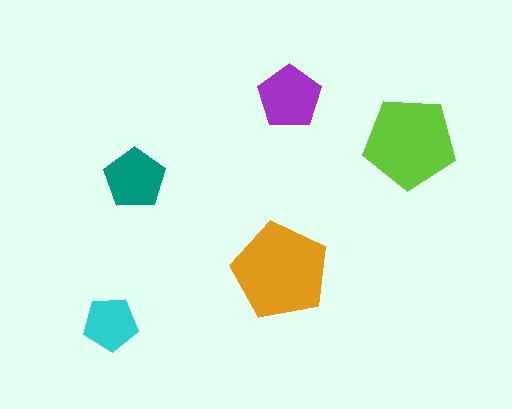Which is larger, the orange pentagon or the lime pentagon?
The orange one.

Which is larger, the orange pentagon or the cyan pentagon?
The orange one.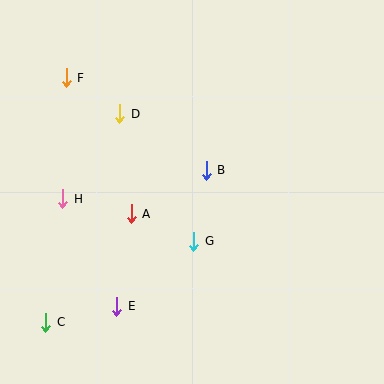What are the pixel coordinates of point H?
Point H is at (63, 199).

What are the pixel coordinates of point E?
Point E is at (117, 306).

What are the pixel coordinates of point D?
Point D is at (120, 114).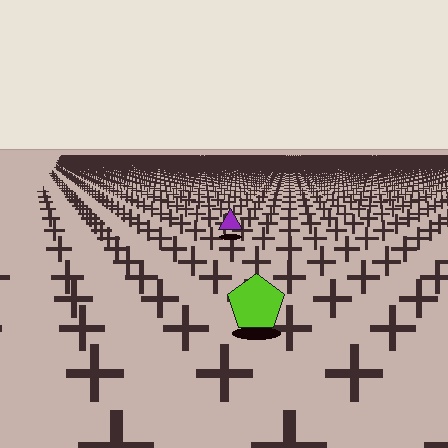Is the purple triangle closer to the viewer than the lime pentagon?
No. The lime pentagon is closer — you can tell from the texture gradient: the ground texture is coarser near it.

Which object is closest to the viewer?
The lime pentagon is closest. The texture marks near it are larger and more spread out.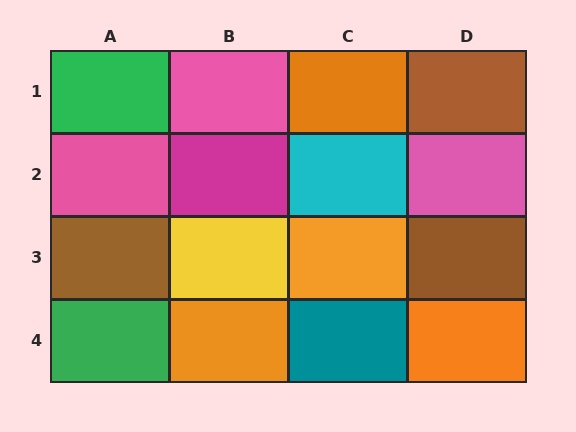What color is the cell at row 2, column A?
Pink.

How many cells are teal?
1 cell is teal.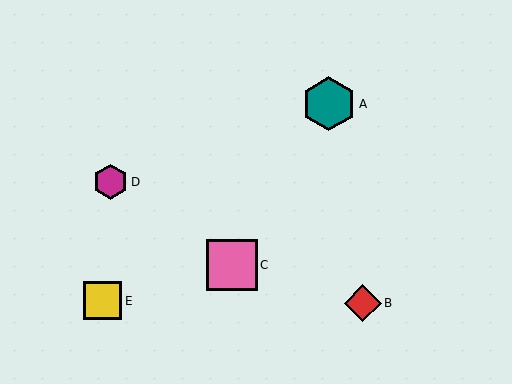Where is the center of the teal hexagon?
The center of the teal hexagon is at (329, 104).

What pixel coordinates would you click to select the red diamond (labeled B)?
Click at (363, 303) to select the red diamond B.